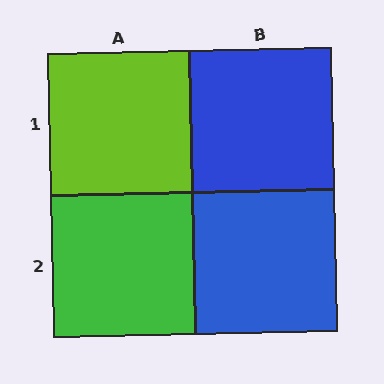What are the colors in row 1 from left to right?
Lime, blue.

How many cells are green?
1 cell is green.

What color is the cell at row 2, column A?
Green.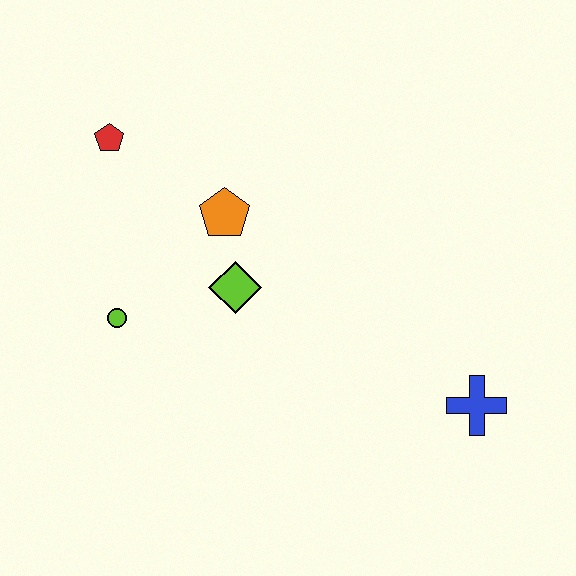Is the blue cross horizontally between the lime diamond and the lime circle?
No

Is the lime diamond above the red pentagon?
No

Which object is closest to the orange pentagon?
The lime diamond is closest to the orange pentagon.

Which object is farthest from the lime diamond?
The blue cross is farthest from the lime diamond.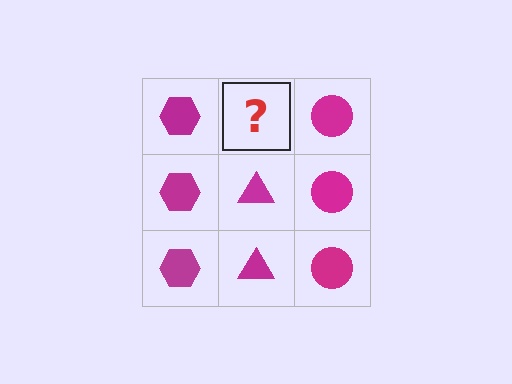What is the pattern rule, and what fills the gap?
The rule is that each column has a consistent shape. The gap should be filled with a magenta triangle.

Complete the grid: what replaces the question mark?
The question mark should be replaced with a magenta triangle.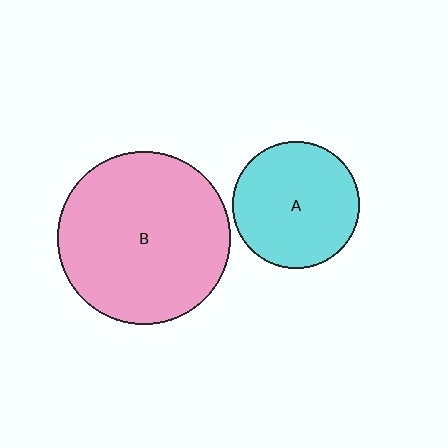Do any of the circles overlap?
No, none of the circles overlap.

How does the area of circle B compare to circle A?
Approximately 1.8 times.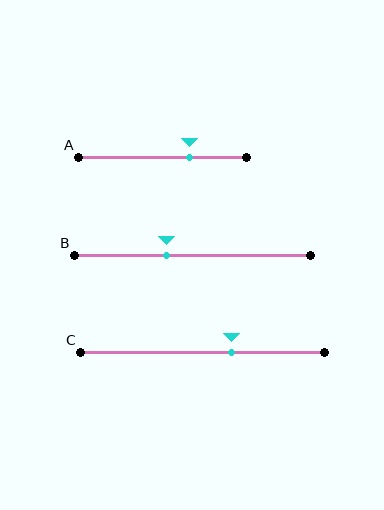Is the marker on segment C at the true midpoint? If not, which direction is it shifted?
No, the marker on segment C is shifted to the right by about 12% of the segment length.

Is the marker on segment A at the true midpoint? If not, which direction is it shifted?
No, the marker on segment A is shifted to the right by about 16% of the segment length.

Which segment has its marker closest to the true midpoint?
Segment B has its marker closest to the true midpoint.